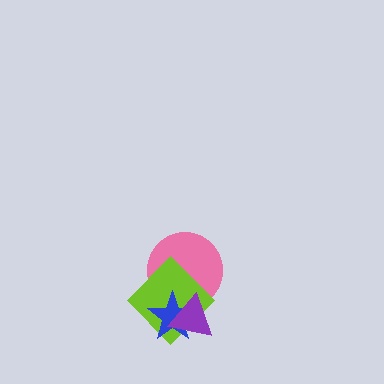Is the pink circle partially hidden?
Yes, it is partially covered by another shape.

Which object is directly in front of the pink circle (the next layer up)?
The lime diamond is directly in front of the pink circle.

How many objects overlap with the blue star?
3 objects overlap with the blue star.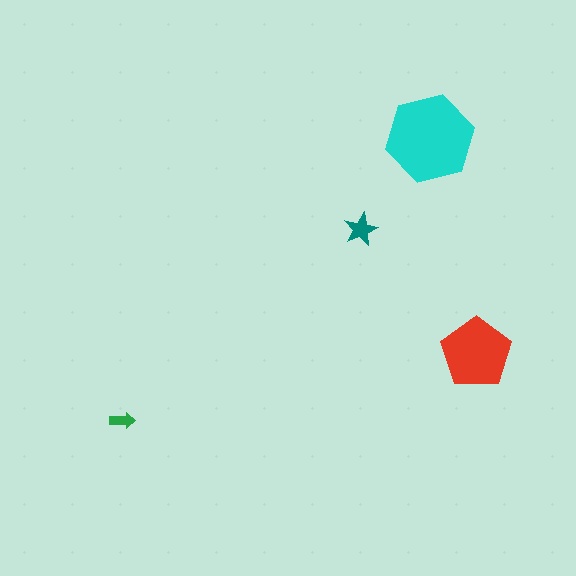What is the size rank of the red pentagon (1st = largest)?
2nd.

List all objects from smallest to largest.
The green arrow, the teal star, the red pentagon, the cyan hexagon.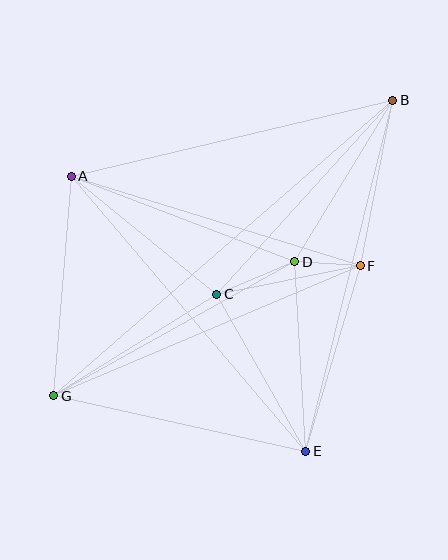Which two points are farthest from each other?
Points B and G are farthest from each other.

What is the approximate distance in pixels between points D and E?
The distance between D and E is approximately 190 pixels.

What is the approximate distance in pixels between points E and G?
The distance between E and G is approximately 258 pixels.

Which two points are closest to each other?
Points D and F are closest to each other.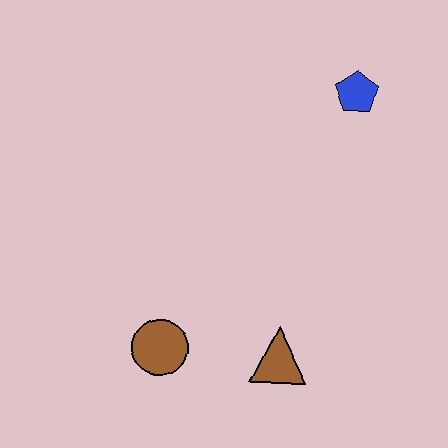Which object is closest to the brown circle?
The brown triangle is closest to the brown circle.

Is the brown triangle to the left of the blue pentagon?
Yes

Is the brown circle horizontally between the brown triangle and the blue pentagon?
No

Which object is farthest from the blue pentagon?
The brown circle is farthest from the blue pentagon.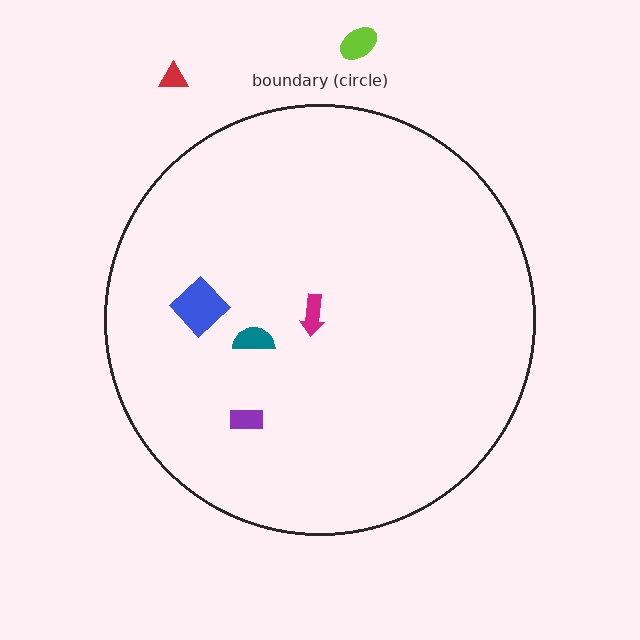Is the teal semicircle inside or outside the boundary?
Inside.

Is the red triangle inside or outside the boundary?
Outside.